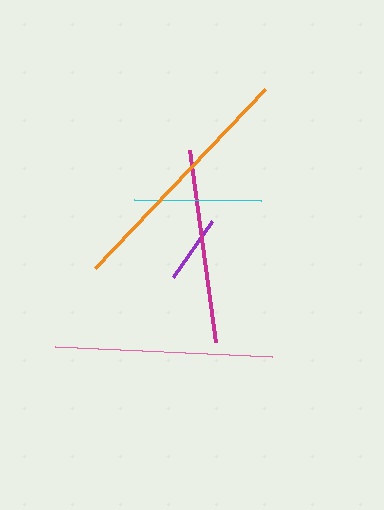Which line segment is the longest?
The orange line is the longest at approximately 247 pixels.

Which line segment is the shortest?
The purple line is the shortest at approximately 68 pixels.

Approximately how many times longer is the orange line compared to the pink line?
The orange line is approximately 1.1 times the length of the pink line.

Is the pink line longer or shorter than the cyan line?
The pink line is longer than the cyan line.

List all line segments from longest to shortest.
From longest to shortest: orange, pink, magenta, cyan, purple.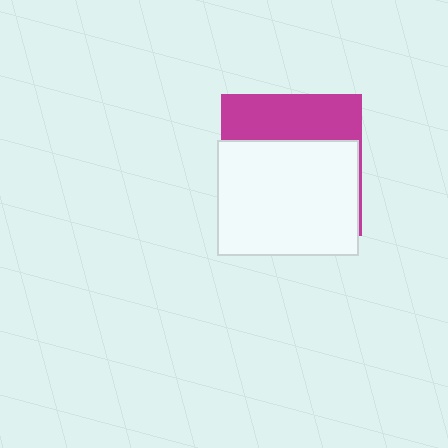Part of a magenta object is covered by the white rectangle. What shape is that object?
It is a square.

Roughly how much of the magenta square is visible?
A small part of it is visible (roughly 33%).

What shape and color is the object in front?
The object in front is a white rectangle.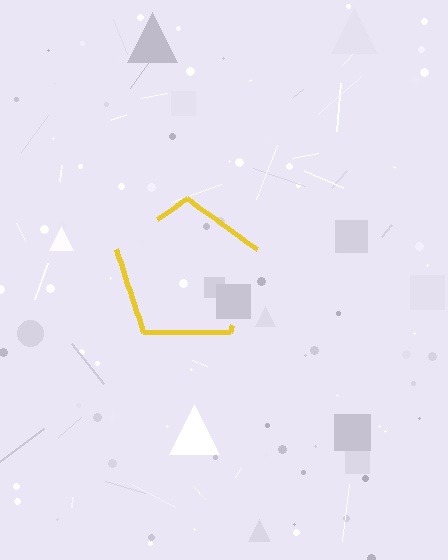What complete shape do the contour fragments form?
The contour fragments form a pentagon.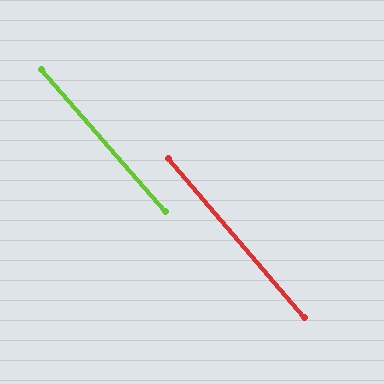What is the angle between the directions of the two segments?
Approximately 0 degrees.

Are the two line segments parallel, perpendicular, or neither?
Parallel — their directions differ by only 0.3°.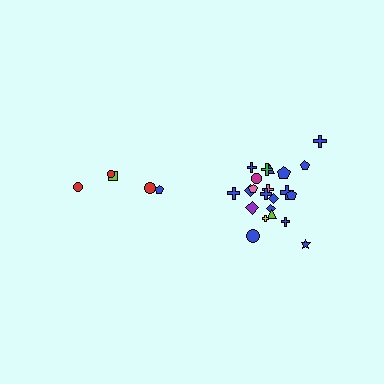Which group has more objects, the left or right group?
The right group.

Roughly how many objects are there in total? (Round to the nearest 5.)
Roughly 25 objects in total.